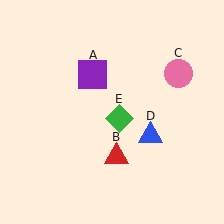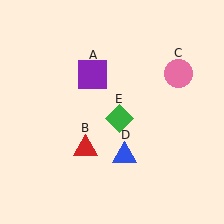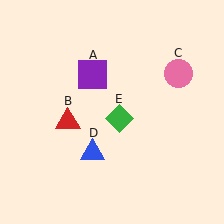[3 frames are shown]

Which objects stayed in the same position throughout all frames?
Purple square (object A) and pink circle (object C) and green diamond (object E) remained stationary.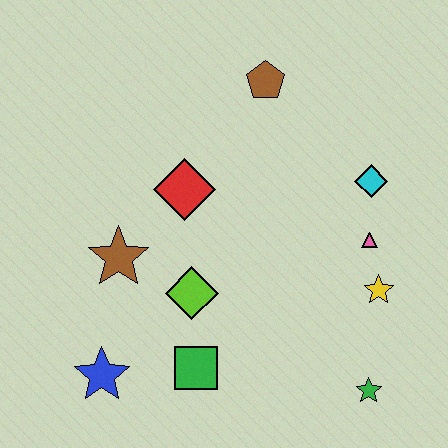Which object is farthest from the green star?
The brown pentagon is farthest from the green star.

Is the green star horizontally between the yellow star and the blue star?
Yes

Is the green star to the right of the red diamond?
Yes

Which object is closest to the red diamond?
The brown star is closest to the red diamond.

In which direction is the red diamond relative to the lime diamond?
The red diamond is above the lime diamond.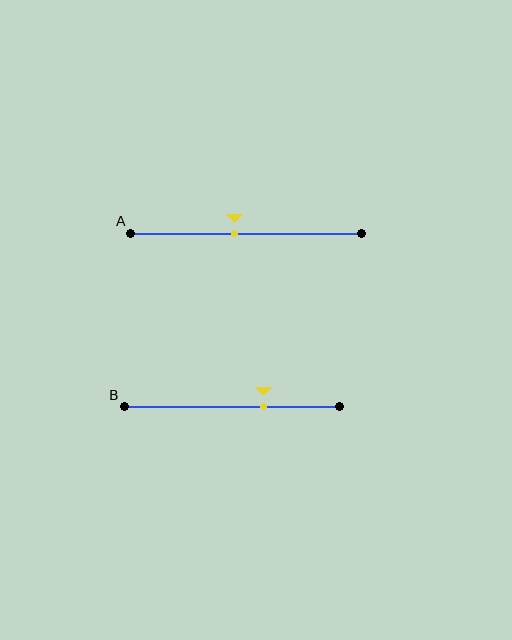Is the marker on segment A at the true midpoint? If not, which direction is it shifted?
No, the marker on segment A is shifted to the left by about 5% of the segment length.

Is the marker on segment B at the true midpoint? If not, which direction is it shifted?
No, the marker on segment B is shifted to the right by about 15% of the segment length.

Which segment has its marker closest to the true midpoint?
Segment A has its marker closest to the true midpoint.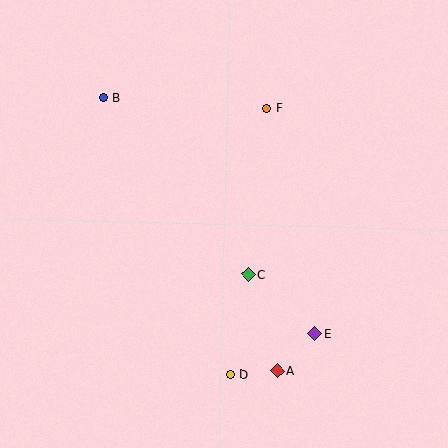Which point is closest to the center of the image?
Point C at (248, 274) is closest to the center.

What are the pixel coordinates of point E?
Point E is at (315, 334).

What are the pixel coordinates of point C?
Point C is at (248, 274).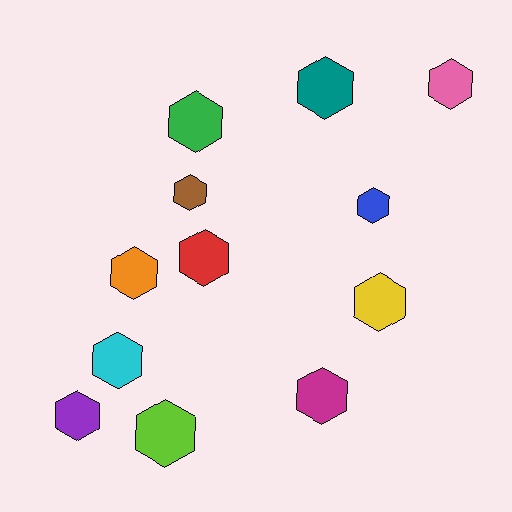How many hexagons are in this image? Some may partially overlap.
There are 12 hexagons.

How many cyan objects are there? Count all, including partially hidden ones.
There is 1 cyan object.